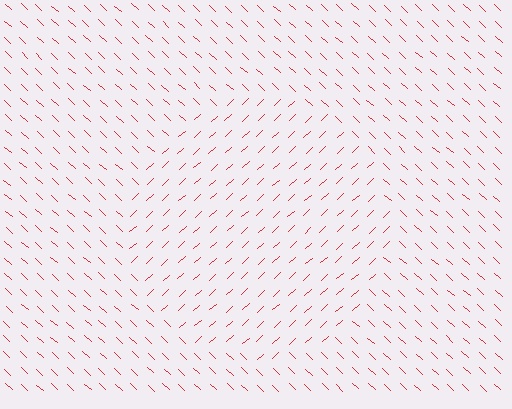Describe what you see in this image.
The image is filled with small red line segments. A circle region in the image has lines oriented differently from the surrounding lines, creating a visible texture boundary.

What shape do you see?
I see a circle.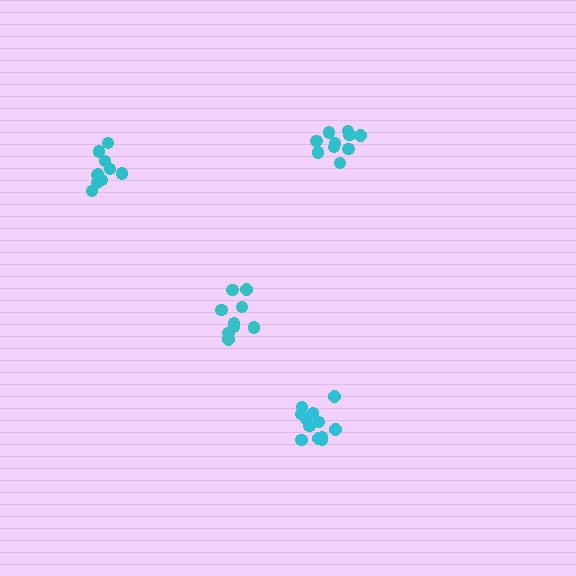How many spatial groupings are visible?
There are 4 spatial groupings.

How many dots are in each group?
Group 1: 10 dots, Group 2: 10 dots, Group 3: 10 dots, Group 4: 12 dots (42 total).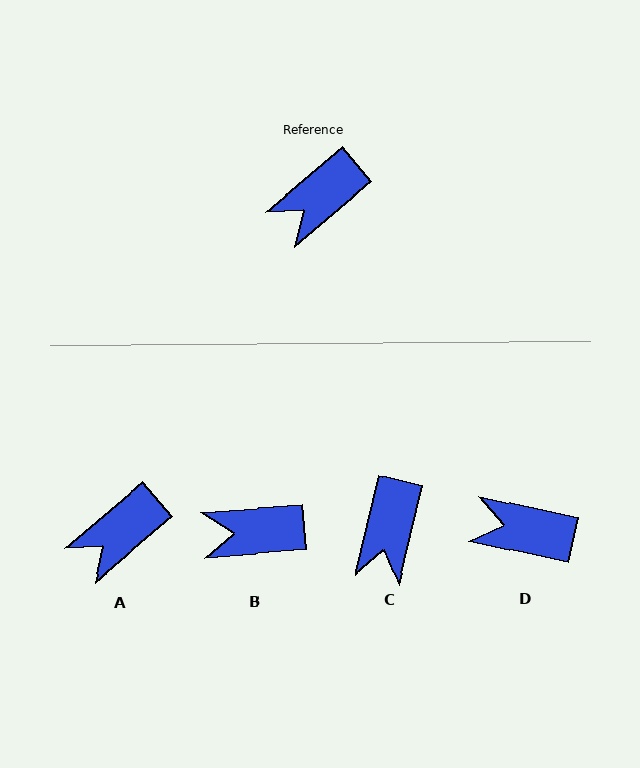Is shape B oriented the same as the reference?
No, it is off by about 36 degrees.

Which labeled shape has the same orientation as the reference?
A.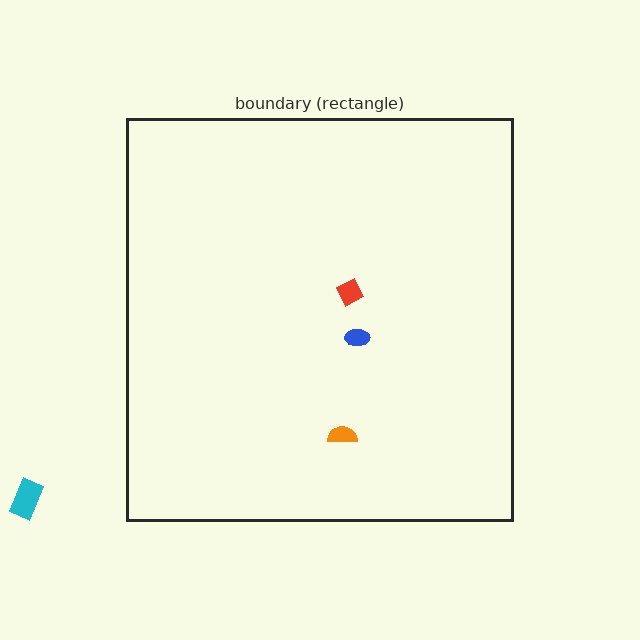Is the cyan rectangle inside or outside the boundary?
Outside.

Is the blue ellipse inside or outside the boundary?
Inside.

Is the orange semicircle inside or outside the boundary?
Inside.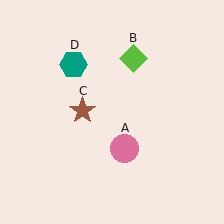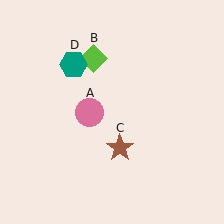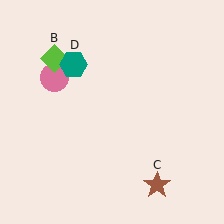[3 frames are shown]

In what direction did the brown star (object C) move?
The brown star (object C) moved down and to the right.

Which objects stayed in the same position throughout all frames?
Teal hexagon (object D) remained stationary.